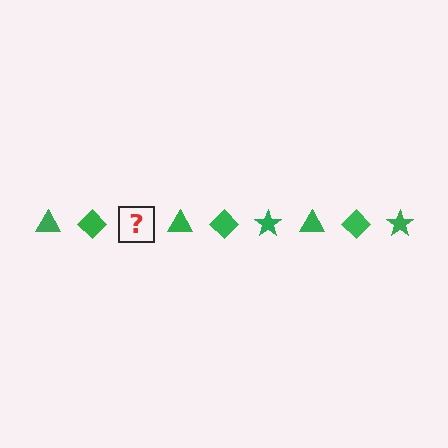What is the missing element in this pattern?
The missing element is a green star.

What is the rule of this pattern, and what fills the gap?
The rule is that the pattern cycles through triangle, diamond, star shapes in green. The gap should be filled with a green star.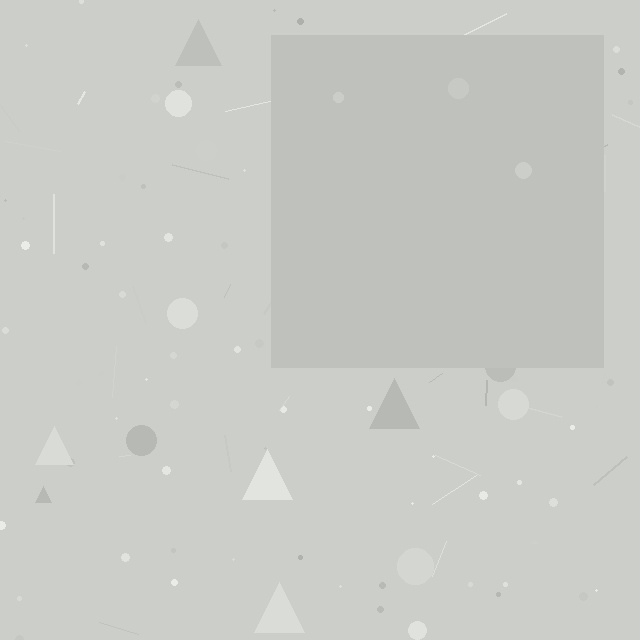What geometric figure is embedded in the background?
A square is embedded in the background.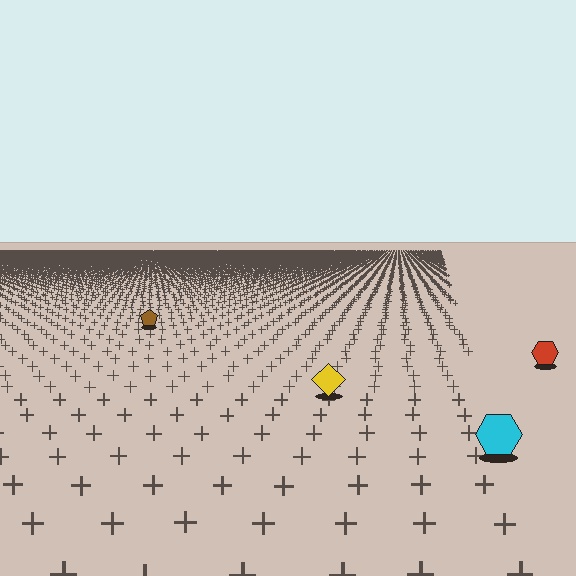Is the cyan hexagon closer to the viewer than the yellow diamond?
Yes. The cyan hexagon is closer — you can tell from the texture gradient: the ground texture is coarser near it.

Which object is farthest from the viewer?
The brown pentagon is farthest from the viewer. It appears smaller and the ground texture around it is denser.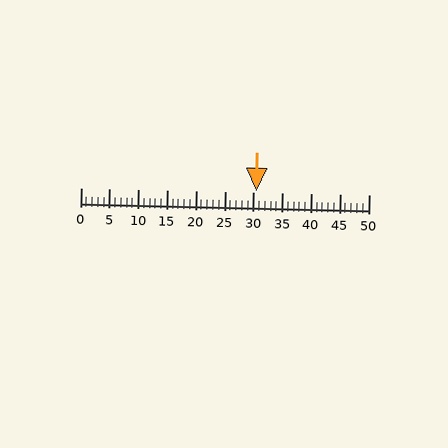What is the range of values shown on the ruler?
The ruler shows values from 0 to 50.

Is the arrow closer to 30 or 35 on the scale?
The arrow is closer to 30.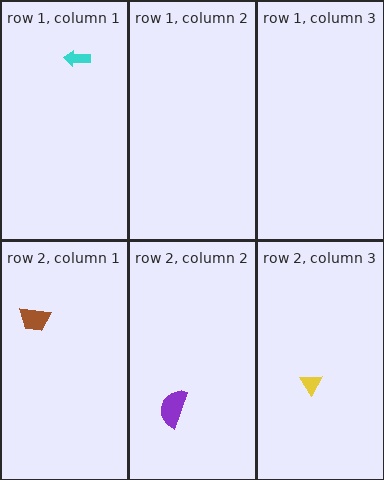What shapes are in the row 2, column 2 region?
The purple semicircle.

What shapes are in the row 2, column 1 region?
The brown trapezoid.